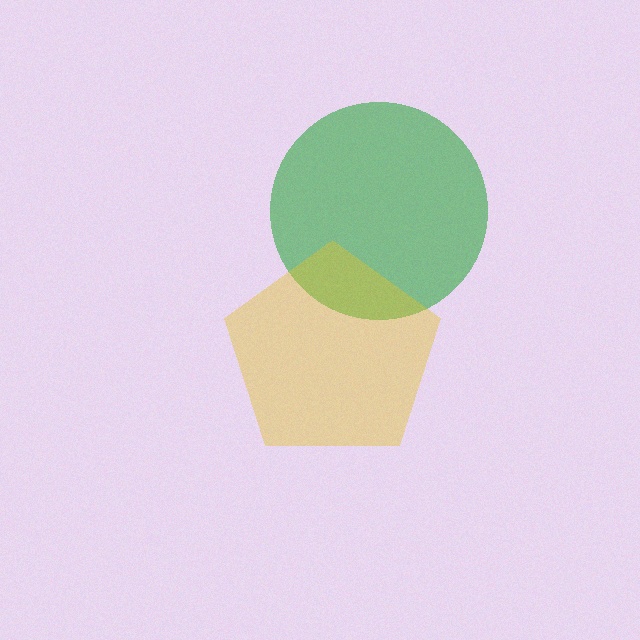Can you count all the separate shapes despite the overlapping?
Yes, there are 2 separate shapes.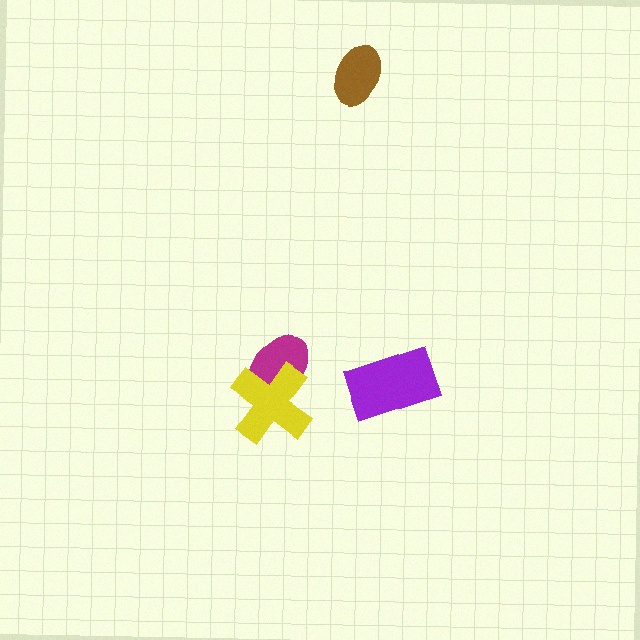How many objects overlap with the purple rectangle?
0 objects overlap with the purple rectangle.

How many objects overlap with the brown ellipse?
0 objects overlap with the brown ellipse.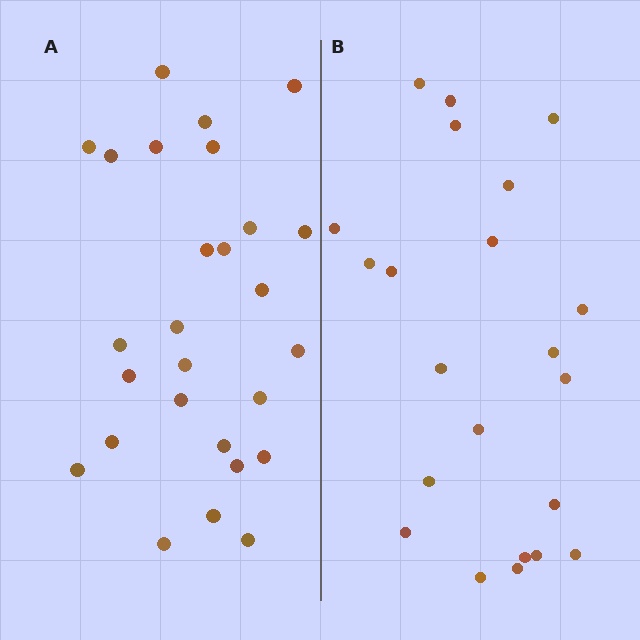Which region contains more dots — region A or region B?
Region A (the left region) has more dots.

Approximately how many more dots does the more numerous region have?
Region A has about 5 more dots than region B.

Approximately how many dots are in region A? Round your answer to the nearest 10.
About 30 dots. (The exact count is 27, which rounds to 30.)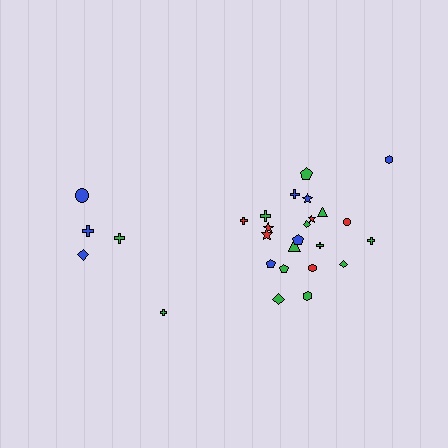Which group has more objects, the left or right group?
The right group.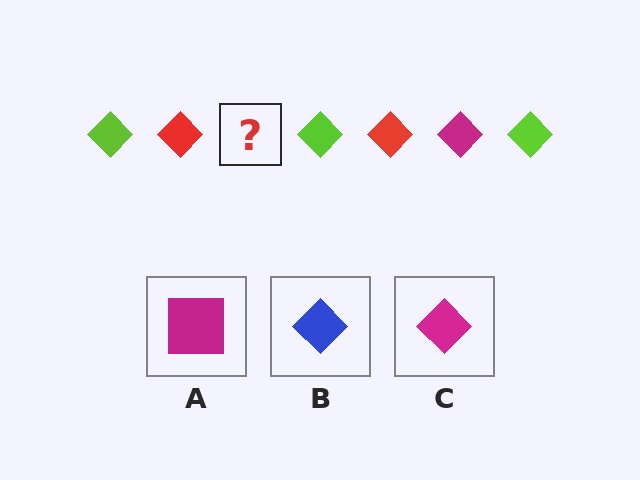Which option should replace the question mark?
Option C.